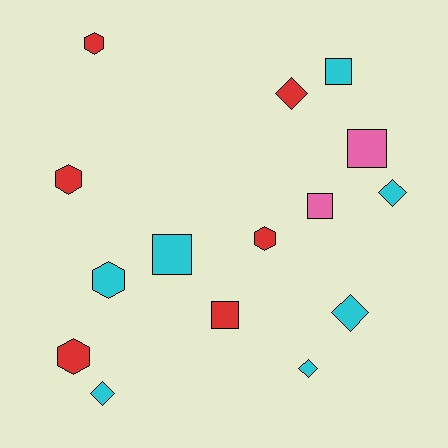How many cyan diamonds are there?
There are 4 cyan diamonds.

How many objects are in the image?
There are 15 objects.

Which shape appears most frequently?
Hexagon, with 5 objects.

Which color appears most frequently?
Cyan, with 7 objects.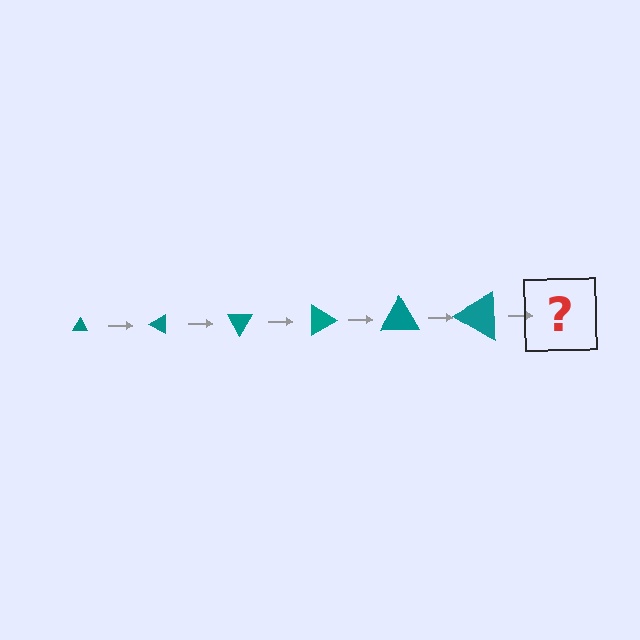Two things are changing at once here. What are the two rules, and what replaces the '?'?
The two rules are that the triangle grows larger each step and it rotates 30 degrees each step. The '?' should be a triangle, larger than the previous one and rotated 180 degrees from the start.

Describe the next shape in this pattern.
It should be a triangle, larger than the previous one and rotated 180 degrees from the start.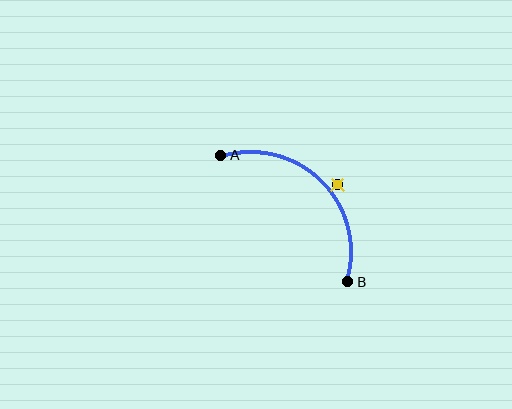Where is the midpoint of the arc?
The arc midpoint is the point on the curve farthest from the straight line joining A and B. It sits above and to the right of that line.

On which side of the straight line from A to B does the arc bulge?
The arc bulges above and to the right of the straight line connecting A and B.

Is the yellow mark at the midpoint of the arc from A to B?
No — the yellow mark does not lie on the arc at all. It sits slightly outside the curve.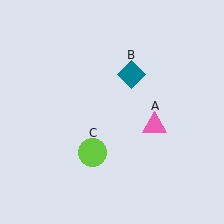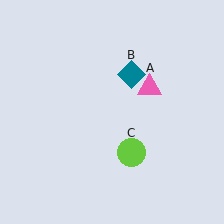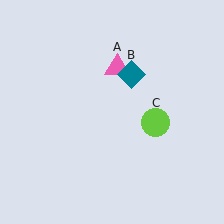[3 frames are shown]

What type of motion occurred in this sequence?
The pink triangle (object A), lime circle (object C) rotated counterclockwise around the center of the scene.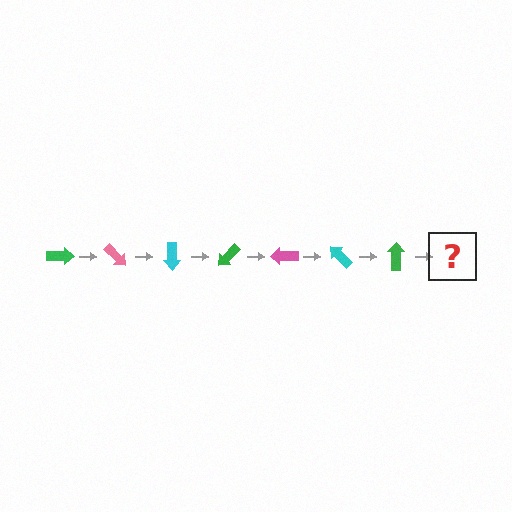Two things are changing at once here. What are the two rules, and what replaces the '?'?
The two rules are that it rotates 45 degrees each step and the color cycles through green, pink, and cyan. The '?' should be a pink arrow, rotated 315 degrees from the start.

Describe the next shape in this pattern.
It should be a pink arrow, rotated 315 degrees from the start.